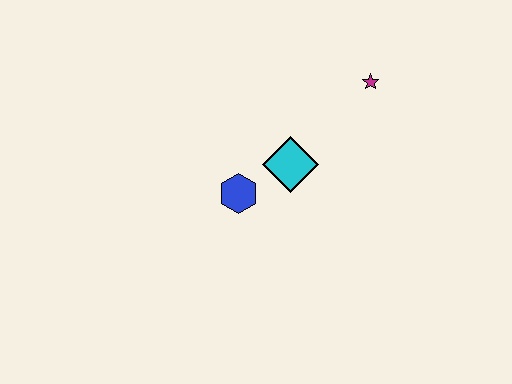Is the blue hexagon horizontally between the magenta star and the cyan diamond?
No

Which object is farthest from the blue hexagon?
The magenta star is farthest from the blue hexagon.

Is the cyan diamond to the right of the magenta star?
No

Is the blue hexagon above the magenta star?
No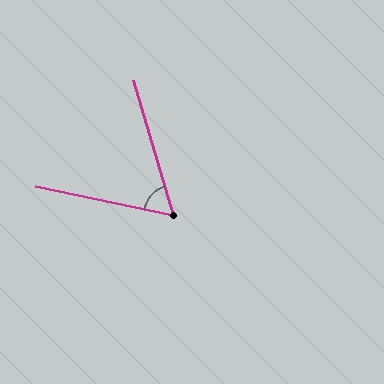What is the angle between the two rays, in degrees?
Approximately 62 degrees.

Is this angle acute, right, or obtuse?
It is acute.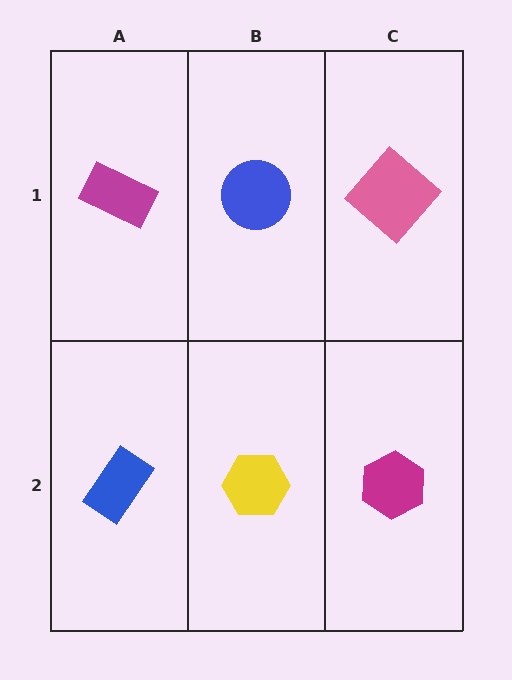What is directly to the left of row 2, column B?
A blue rectangle.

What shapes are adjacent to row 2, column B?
A blue circle (row 1, column B), a blue rectangle (row 2, column A), a magenta hexagon (row 2, column C).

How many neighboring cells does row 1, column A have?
2.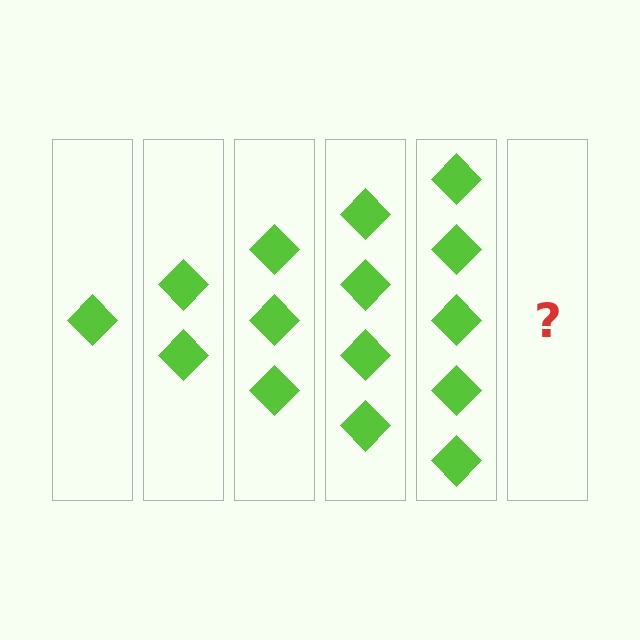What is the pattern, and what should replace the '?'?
The pattern is that each step adds one more diamond. The '?' should be 6 diamonds.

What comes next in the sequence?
The next element should be 6 diamonds.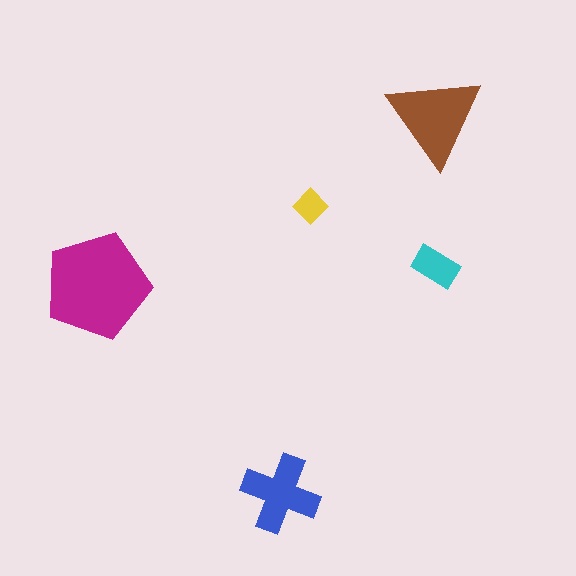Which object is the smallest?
The yellow diamond.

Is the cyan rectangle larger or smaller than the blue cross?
Smaller.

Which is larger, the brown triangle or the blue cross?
The brown triangle.